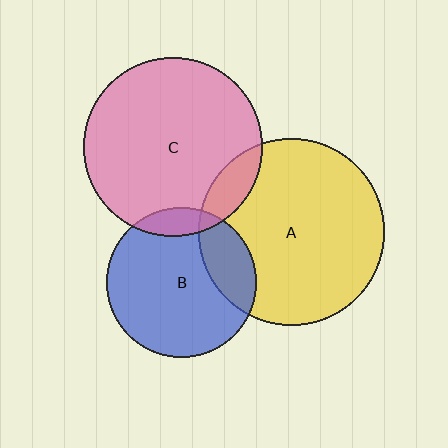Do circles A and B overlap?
Yes.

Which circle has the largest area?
Circle A (yellow).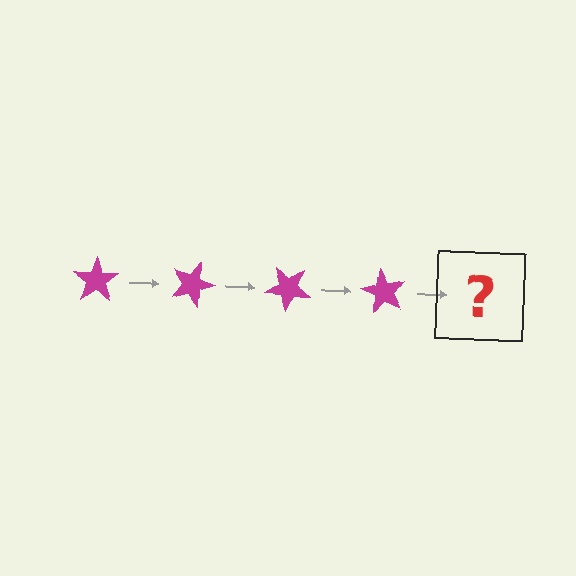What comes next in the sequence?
The next element should be a magenta star rotated 80 degrees.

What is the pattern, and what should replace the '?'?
The pattern is that the star rotates 20 degrees each step. The '?' should be a magenta star rotated 80 degrees.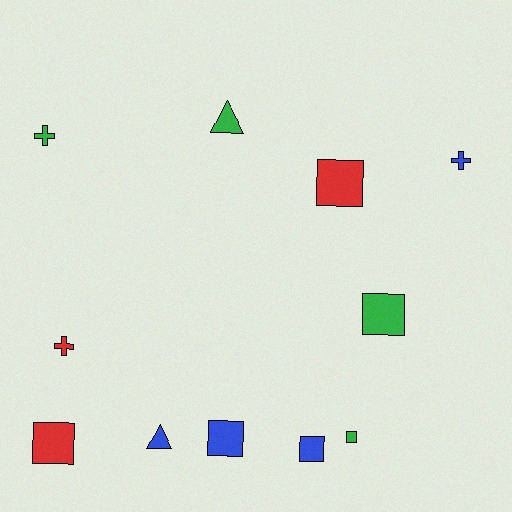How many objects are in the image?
There are 11 objects.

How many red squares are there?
There are 2 red squares.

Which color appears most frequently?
Green, with 4 objects.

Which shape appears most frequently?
Square, with 6 objects.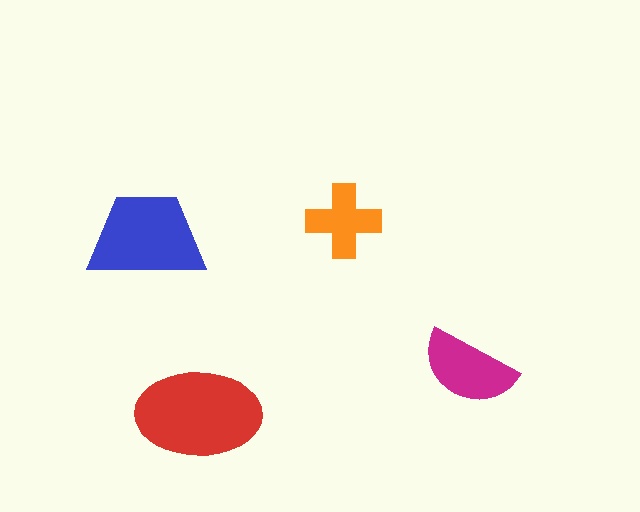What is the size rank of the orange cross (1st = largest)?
4th.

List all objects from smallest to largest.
The orange cross, the magenta semicircle, the blue trapezoid, the red ellipse.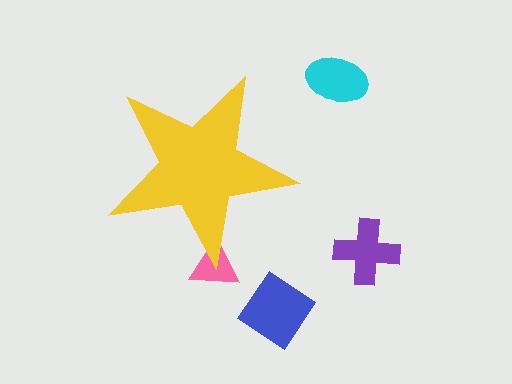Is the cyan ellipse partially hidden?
No, the cyan ellipse is fully visible.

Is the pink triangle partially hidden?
Yes, the pink triangle is partially hidden behind the yellow star.